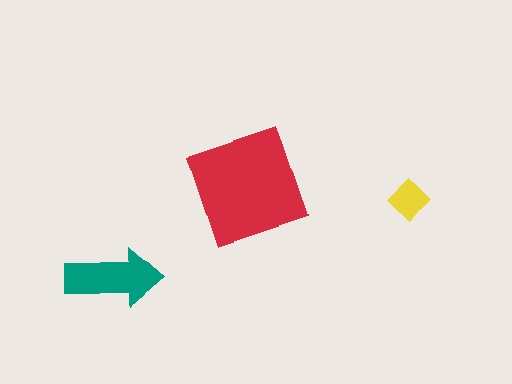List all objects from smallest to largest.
The yellow diamond, the teal arrow, the red square.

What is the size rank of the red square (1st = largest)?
1st.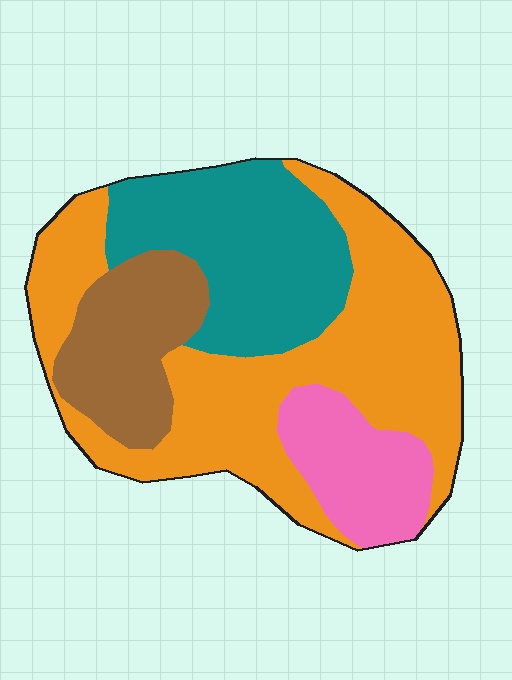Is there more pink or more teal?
Teal.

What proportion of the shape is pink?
Pink covers about 15% of the shape.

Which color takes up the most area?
Orange, at roughly 45%.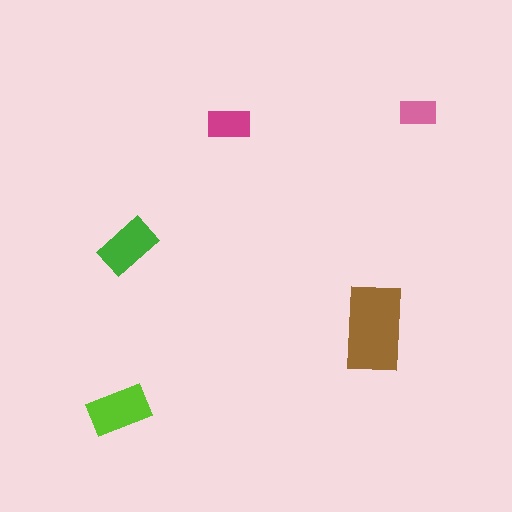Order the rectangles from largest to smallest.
the brown one, the lime one, the green one, the magenta one, the pink one.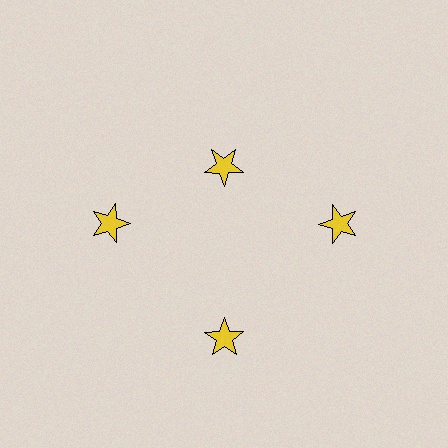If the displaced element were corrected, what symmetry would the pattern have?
It would have 4-fold rotational symmetry — the pattern would map onto itself every 90 degrees.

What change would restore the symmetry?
The symmetry would be restored by moving it outward, back onto the ring so that all 4 stars sit at equal angles and equal distance from the center.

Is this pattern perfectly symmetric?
No. The 4 yellow stars are arranged in a ring, but one element near the 12 o'clock position is pulled inward toward the center, breaking the 4-fold rotational symmetry.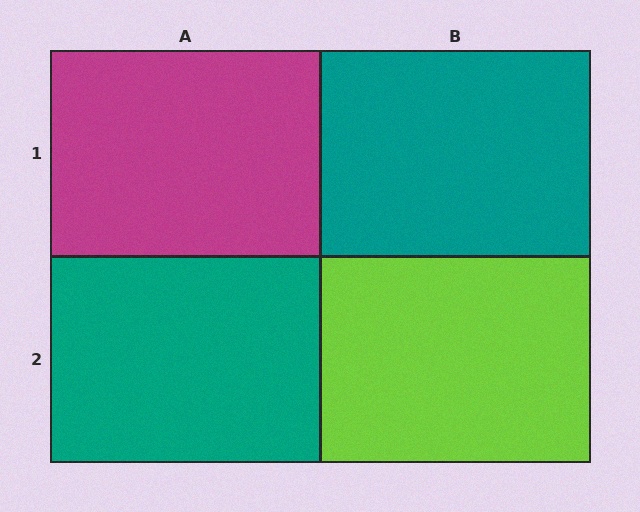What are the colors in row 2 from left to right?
Teal, lime.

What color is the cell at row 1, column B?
Teal.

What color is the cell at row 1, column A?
Magenta.